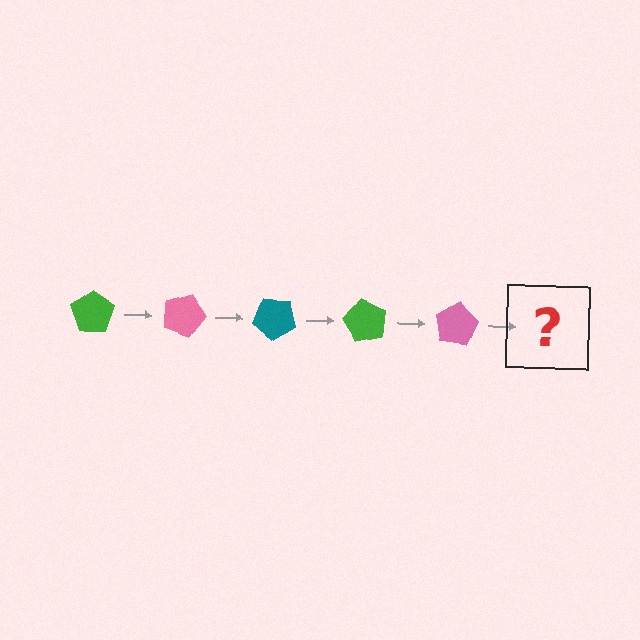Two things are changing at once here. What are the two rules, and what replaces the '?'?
The two rules are that it rotates 20 degrees each step and the color cycles through green, pink, and teal. The '?' should be a teal pentagon, rotated 100 degrees from the start.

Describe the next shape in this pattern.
It should be a teal pentagon, rotated 100 degrees from the start.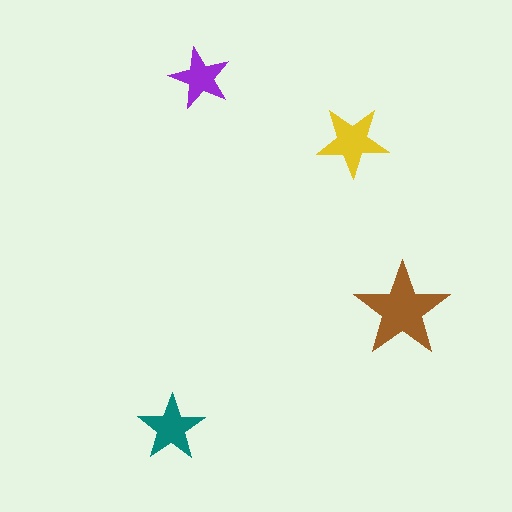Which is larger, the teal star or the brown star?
The brown one.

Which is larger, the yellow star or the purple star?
The yellow one.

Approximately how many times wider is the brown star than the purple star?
About 1.5 times wider.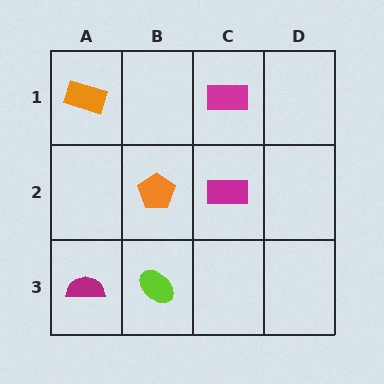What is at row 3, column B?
A lime ellipse.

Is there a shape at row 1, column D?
No, that cell is empty.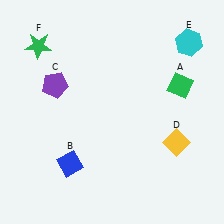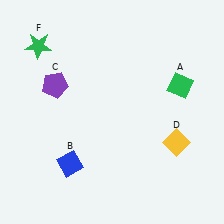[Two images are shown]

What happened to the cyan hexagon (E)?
The cyan hexagon (E) was removed in Image 2. It was in the top-right area of Image 1.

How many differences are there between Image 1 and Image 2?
There is 1 difference between the two images.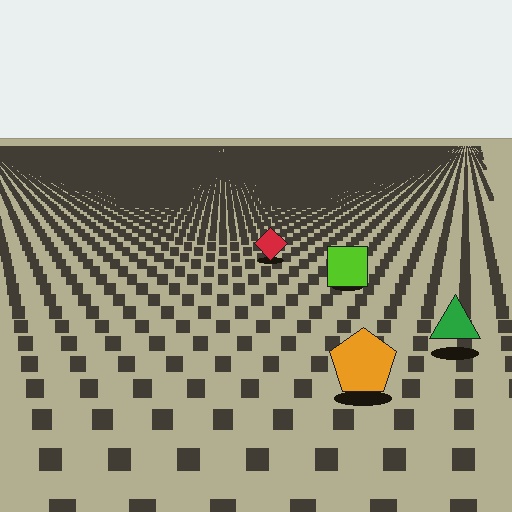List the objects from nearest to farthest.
From nearest to farthest: the orange pentagon, the green triangle, the lime square, the red diamond.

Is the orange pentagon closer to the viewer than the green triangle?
Yes. The orange pentagon is closer — you can tell from the texture gradient: the ground texture is coarser near it.